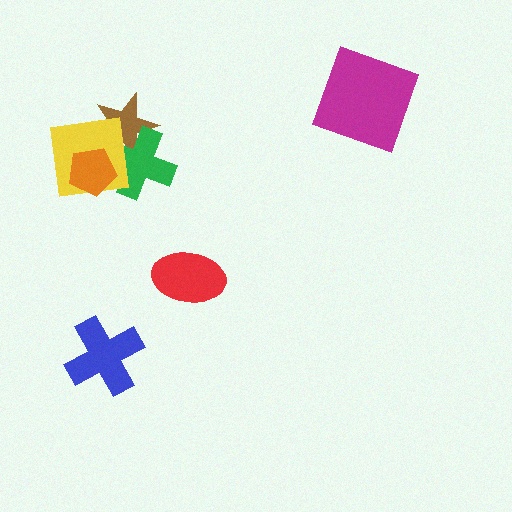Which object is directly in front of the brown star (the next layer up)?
The green cross is directly in front of the brown star.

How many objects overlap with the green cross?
3 objects overlap with the green cross.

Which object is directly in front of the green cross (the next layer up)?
The yellow square is directly in front of the green cross.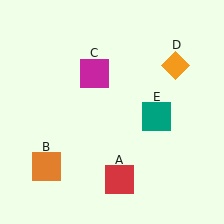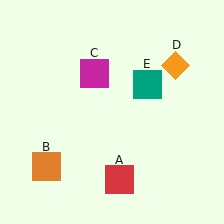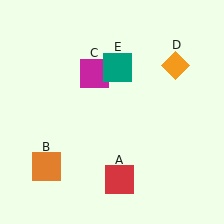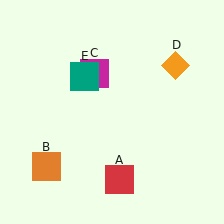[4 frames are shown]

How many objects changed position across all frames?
1 object changed position: teal square (object E).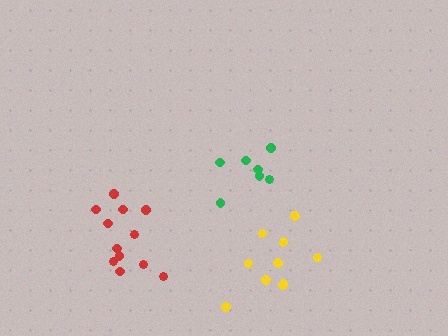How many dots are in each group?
Group 1: 10 dots, Group 2: 7 dots, Group 3: 12 dots (29 total).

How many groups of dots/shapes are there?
There are 3 groups.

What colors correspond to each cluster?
The clusters are colored: yellow, green, red.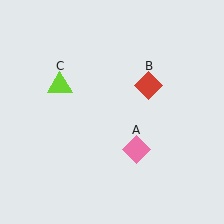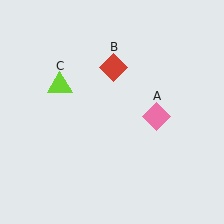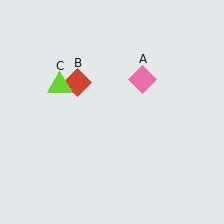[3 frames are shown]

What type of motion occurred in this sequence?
The pink diamond (object A), red diamond (object B) rotated counterclockwise around the center of the scene.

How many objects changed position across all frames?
2 objects changed position: pink diamond (object A), red diamond (object B).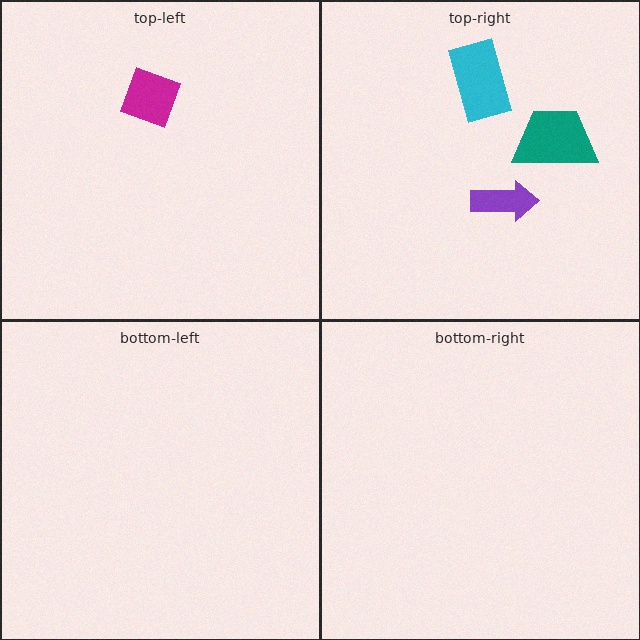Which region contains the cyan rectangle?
The top-right region.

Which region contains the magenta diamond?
The top-left region.